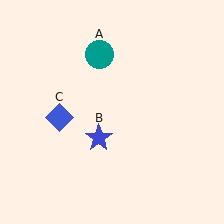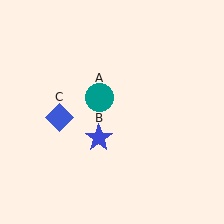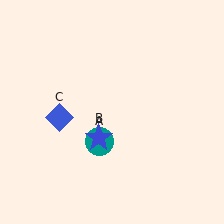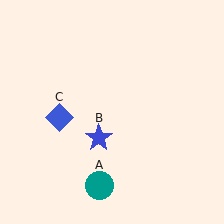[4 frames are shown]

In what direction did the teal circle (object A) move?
The teal circle (object A) moved down.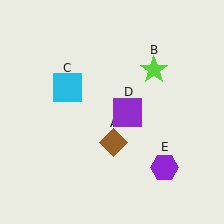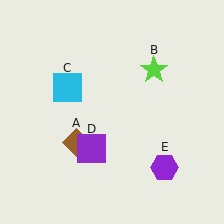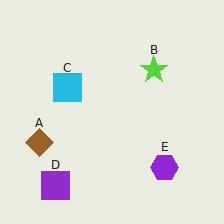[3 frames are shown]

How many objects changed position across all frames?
2 objects changed position: brown diamond (object A), purple square (object D).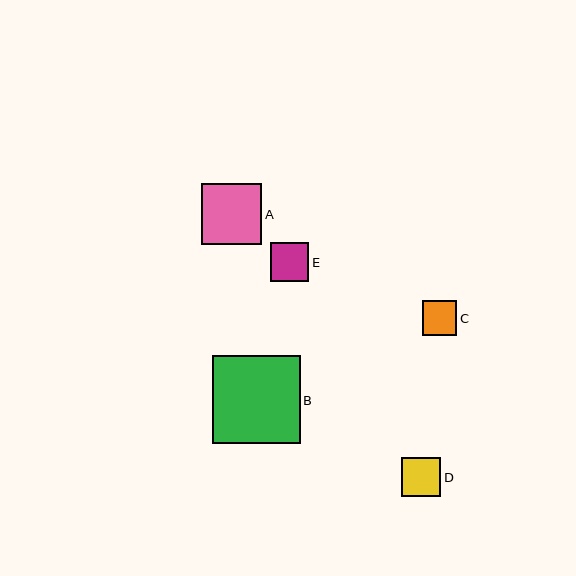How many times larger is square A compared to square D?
Square A is approximately 1.5 times the size of square D.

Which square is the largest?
Square B is the largest with a size of approximately 88 pixels.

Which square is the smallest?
Square C is the smallest with a size of approximately 35 pixels.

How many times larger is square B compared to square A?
Square B is approximately 1.5 times the size of square A.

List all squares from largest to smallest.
From largest to smallest: B, A, D, E, C.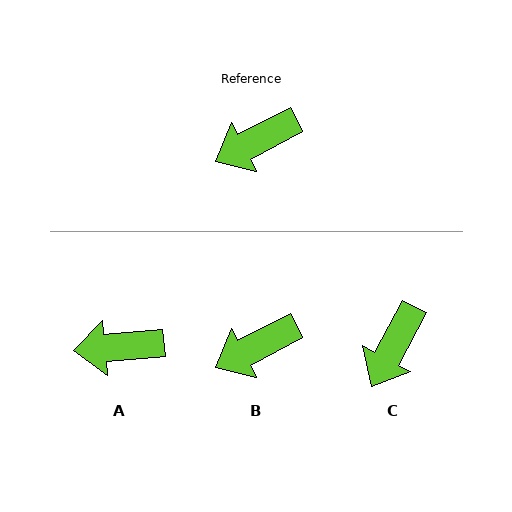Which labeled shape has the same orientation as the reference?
B.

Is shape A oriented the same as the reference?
No, it is off by about 22 degrees.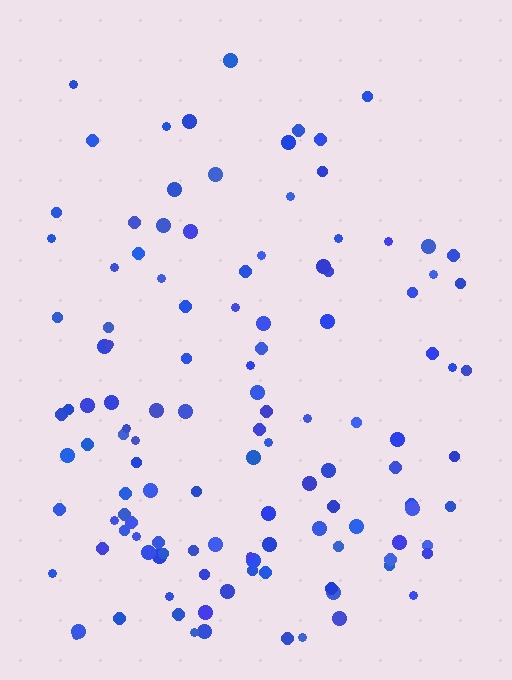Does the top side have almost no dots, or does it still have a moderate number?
Still a moderate number, just noticeably fewer than the bottom.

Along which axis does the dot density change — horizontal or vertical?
Vertical.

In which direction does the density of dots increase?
From top to bottom, with the bottom side densest.